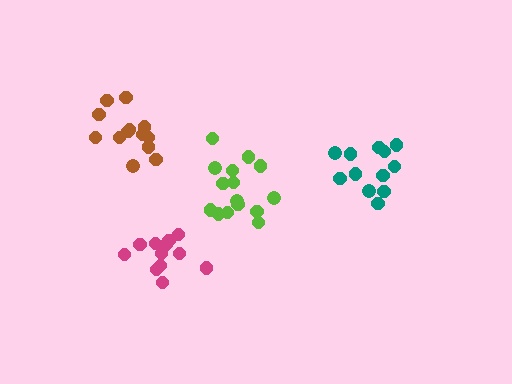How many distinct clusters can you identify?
There are 4 distinct clusters.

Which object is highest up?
The brown cluster is topmost.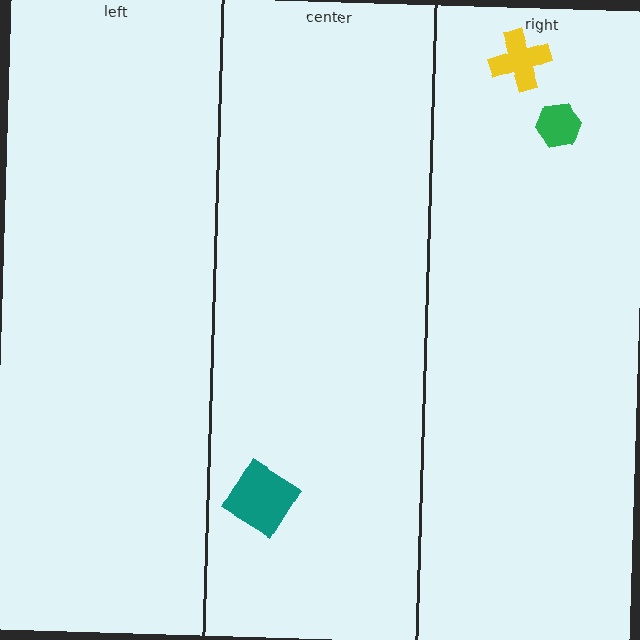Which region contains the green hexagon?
The right region.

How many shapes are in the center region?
1.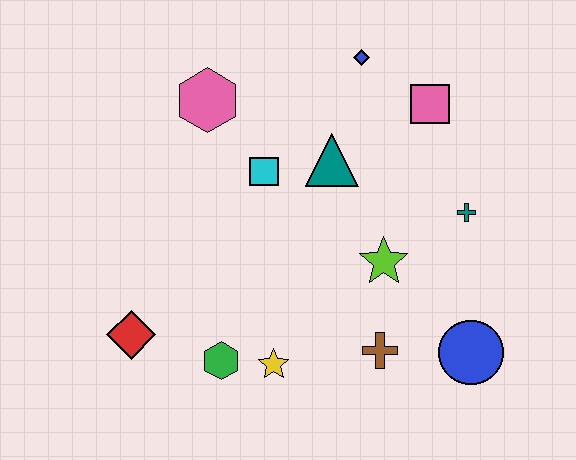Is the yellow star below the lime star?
Yes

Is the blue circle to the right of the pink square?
Yes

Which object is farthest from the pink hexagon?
The blue circle is farthest from the pink hexagon.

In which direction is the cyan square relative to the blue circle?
The cyan square is to the left of the blue circle.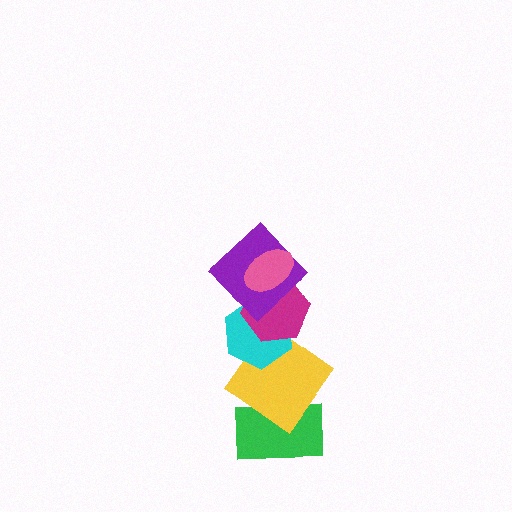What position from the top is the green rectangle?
The green rectangle is 6th from the top.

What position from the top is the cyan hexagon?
The cyan hexagon is 4th from the top.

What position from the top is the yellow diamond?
The yellow diamond is 5th from the top.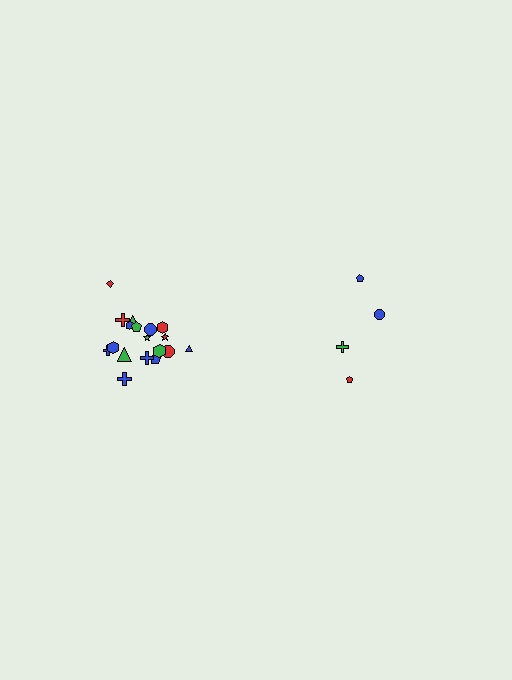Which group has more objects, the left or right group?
The left group.